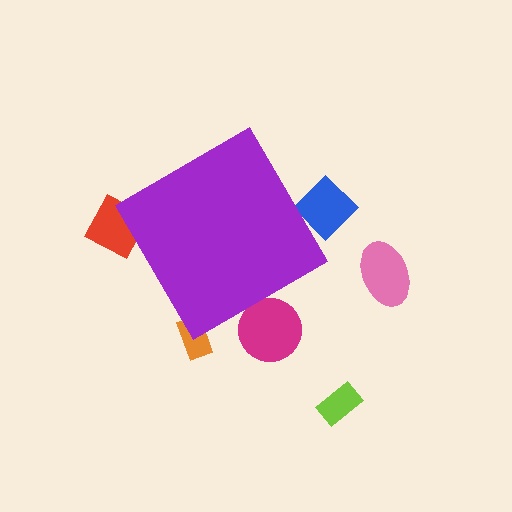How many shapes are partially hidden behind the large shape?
4 shapes are partially hidden.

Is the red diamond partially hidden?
Yes, the red diamond is partially hidden behind the purple diamond.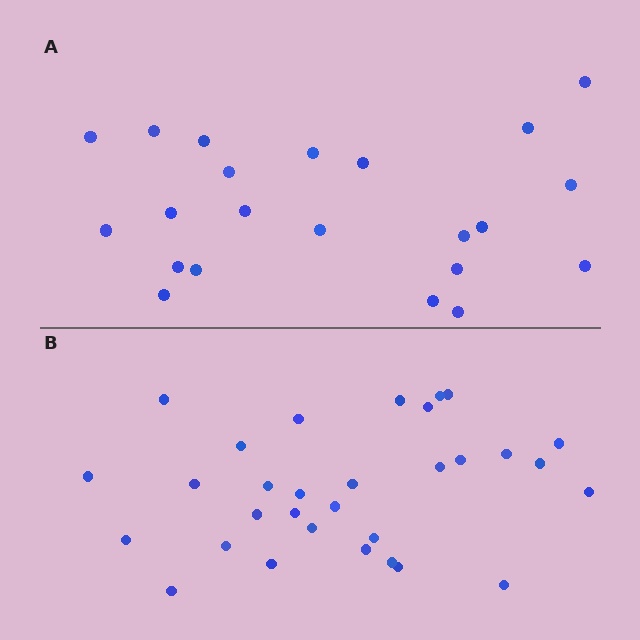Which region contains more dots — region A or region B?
Region B (the bottom region) has more dots.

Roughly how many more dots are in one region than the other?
Region B has roughly 8 or so more dots than region A.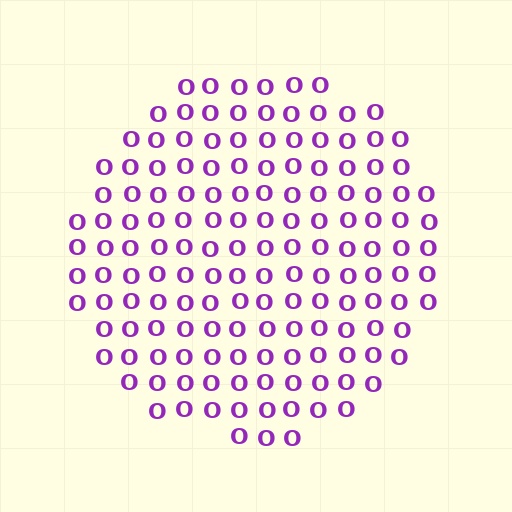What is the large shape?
The large shape is a circle.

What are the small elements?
The small elements are letter O's.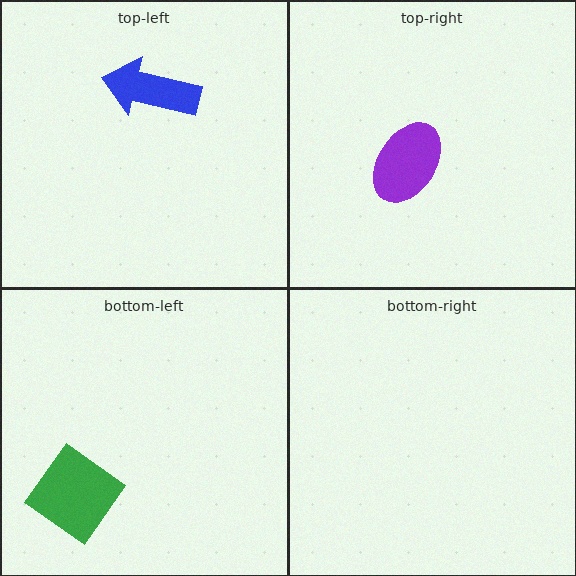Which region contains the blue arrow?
The top-left region.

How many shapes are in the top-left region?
1.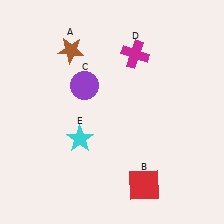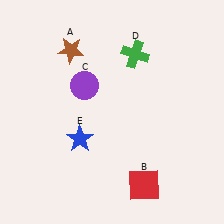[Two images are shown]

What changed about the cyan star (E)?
In Image 1, E is cyan. In Image 2, it changed to blue.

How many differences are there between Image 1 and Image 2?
There are 2 differences between the two images.